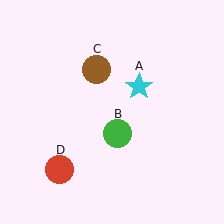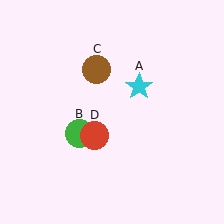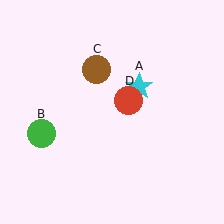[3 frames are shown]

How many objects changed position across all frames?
2 objects changed position: green circle (object B), red circle (object D).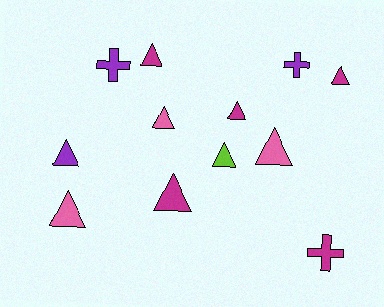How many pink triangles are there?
There are 3 pink triangles.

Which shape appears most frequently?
Triangle, with 9 objects.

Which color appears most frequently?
Magenta, with 5 objects.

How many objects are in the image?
There are 12 objects.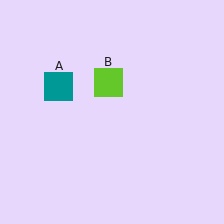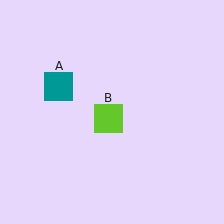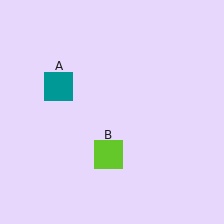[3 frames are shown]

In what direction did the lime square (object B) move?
The lime square (object B) moved down.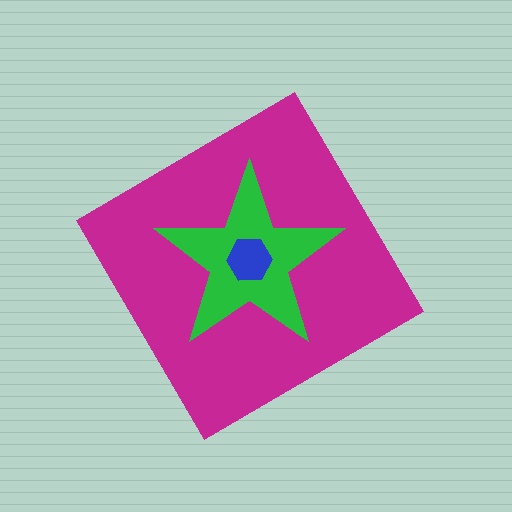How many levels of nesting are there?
3.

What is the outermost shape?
The magenta diamond.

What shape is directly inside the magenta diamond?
The green star.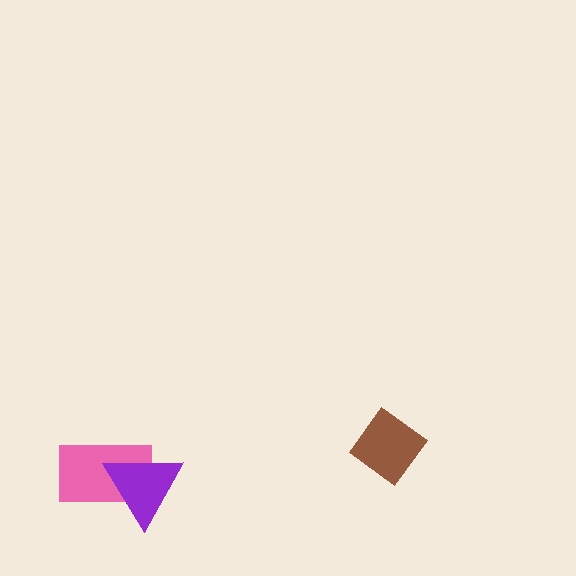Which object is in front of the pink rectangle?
The purple triangle is in front of the pink rectangle.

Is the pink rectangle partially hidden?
Yes, it is partially covered by another shape.